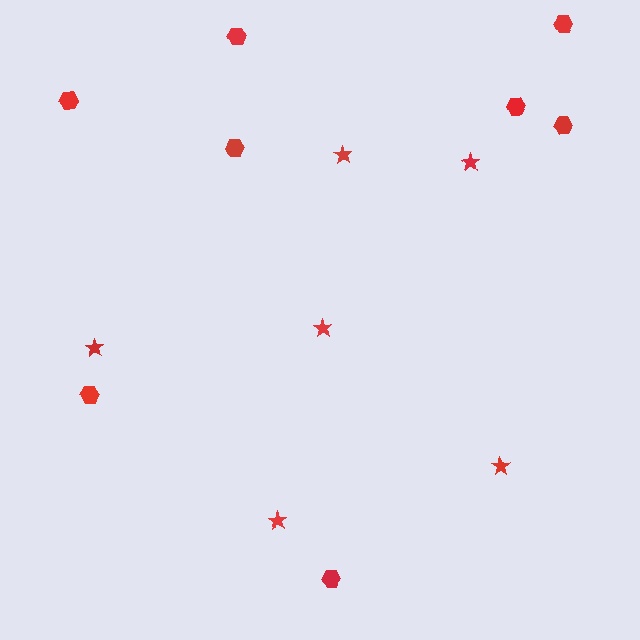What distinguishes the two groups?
There are 2 groups: one group of hexagons (8) and one group of stars (6).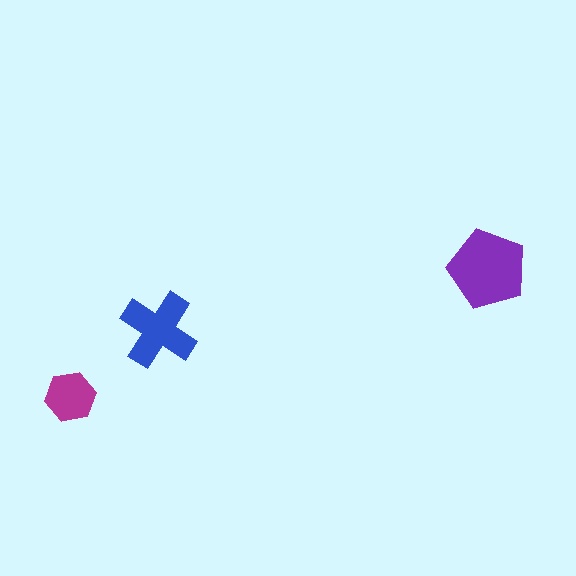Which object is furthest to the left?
The magenta hexagon is leftmost.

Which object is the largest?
The purple pentagon.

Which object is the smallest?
The magenta hexagon.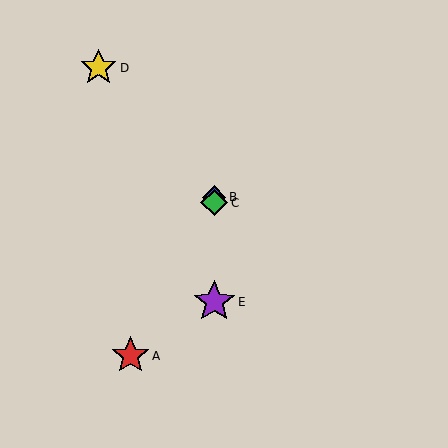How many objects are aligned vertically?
3 objects (B, C, E) are aligned vertically.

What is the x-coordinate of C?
Object C is at x≈214.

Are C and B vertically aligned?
Yes, both are at x≈214.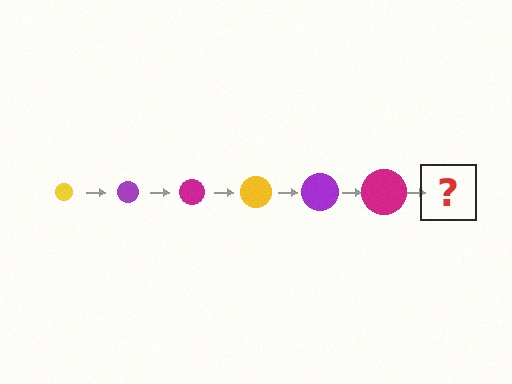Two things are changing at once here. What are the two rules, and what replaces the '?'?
The two rules are that the circle grows larger each step and the color cycles through yellow, purple, and magenta. The '?' should be a yellow circle, larger than the previous one.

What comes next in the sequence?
The next element should be a yellow circle, larger than the previous one.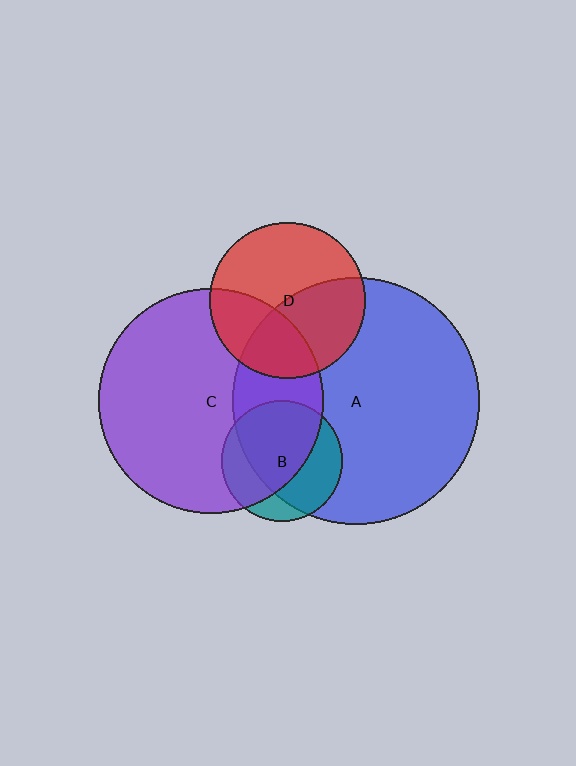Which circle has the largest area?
Circle A (blue).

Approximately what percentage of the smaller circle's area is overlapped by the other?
Approximately 75%.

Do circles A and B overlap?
Yes.